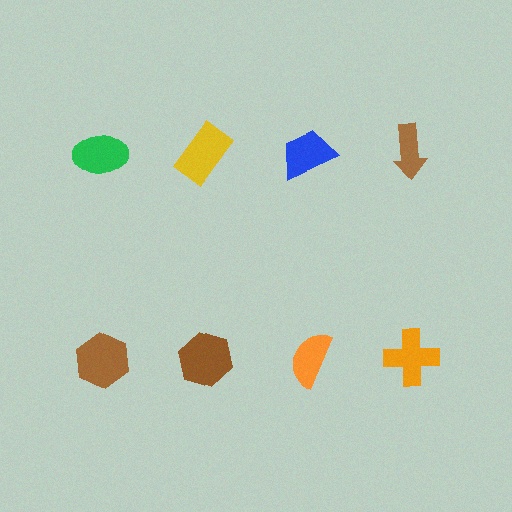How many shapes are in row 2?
4 shapes.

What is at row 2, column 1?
A brown hexagon.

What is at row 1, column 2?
A yellow rectangle.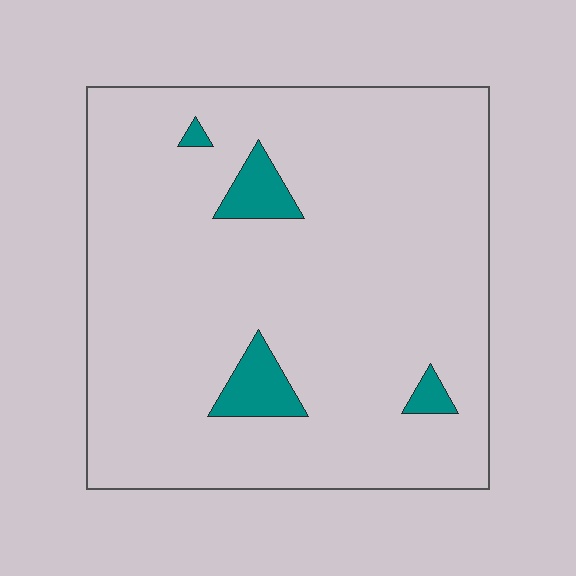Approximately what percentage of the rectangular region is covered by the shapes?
Approximately 5%.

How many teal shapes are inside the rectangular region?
4.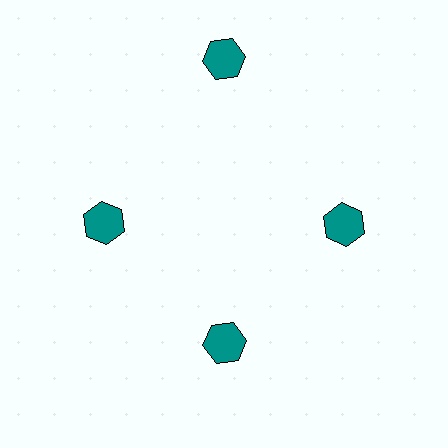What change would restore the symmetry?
The symmetry would be restored by moving it inward, back onto the ring so that all 4 hexagons sit at equal angles and equal distance from the center.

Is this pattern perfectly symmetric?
No. The 4 teal hexagons are arranged in a ring, but one element near the 12 o'clock position is pushed outward from the center, breaking the 4-fold rotational symmetry.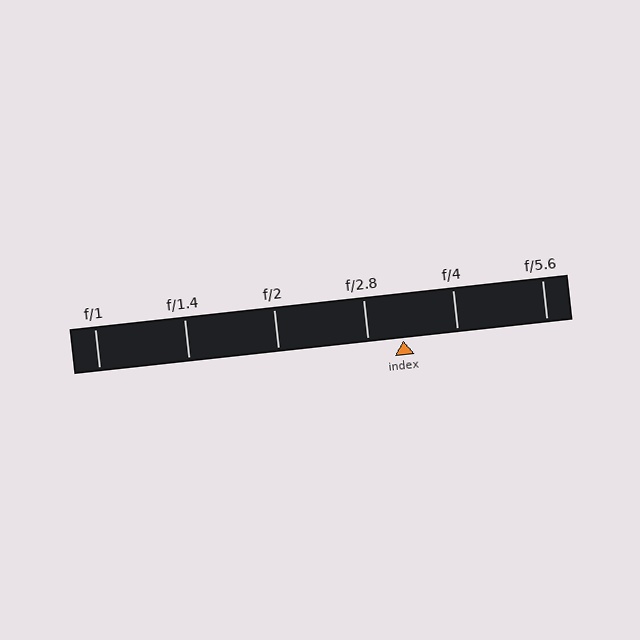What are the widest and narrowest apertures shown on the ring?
The widest aperture shown is f/1 and the narrowest is f/5.6.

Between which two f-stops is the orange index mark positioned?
The index mark is between f/2.8 and f/4.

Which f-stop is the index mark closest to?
The index mark is closest to f/2.8.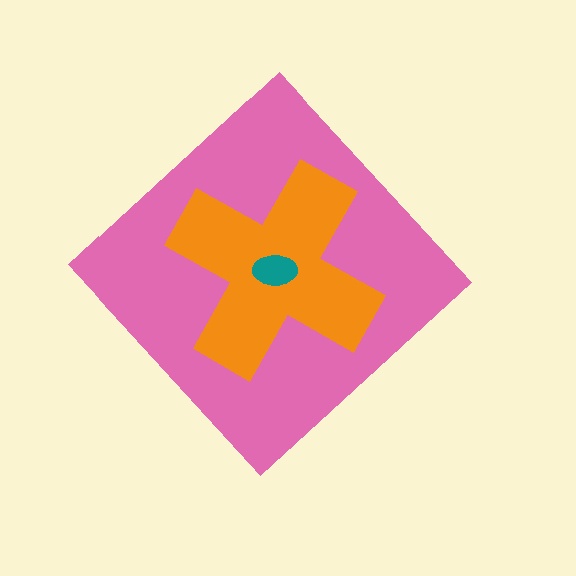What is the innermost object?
The teal ellipse.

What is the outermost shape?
The pink diamond.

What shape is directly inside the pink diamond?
The orange cross.